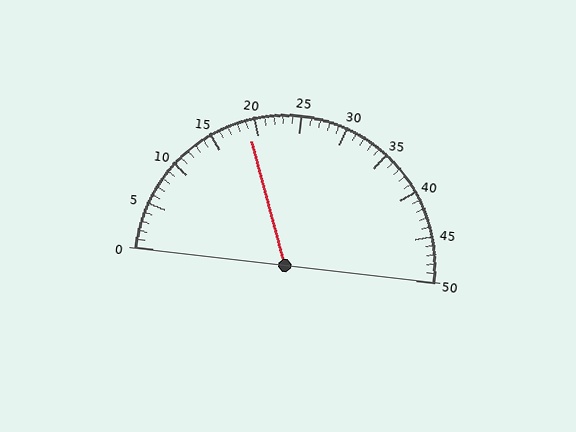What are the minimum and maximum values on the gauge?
The gauge ranges from 0 to 50.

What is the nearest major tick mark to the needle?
The nearest major tick mark is 20.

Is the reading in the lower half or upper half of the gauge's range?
The reading is in the lower half of the range (0 to 50).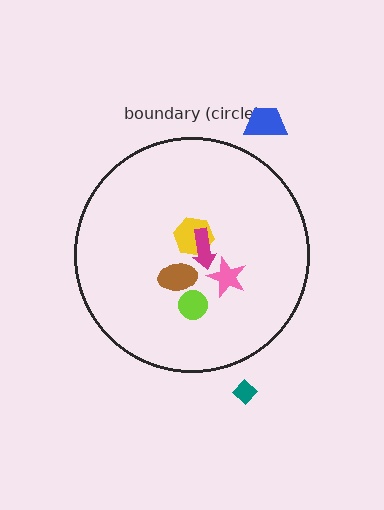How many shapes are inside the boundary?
5 inside, 2 outside.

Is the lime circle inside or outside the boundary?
Inside.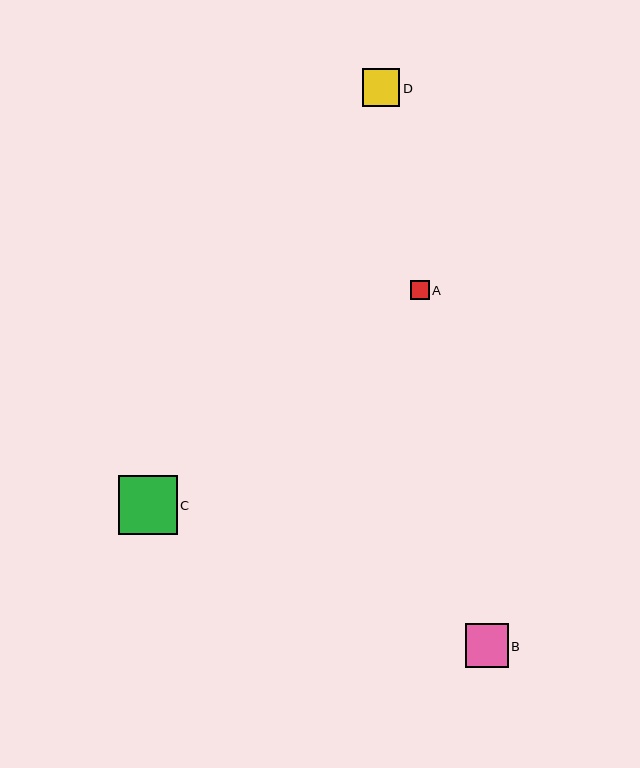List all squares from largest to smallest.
From largest to smallest: C, B, D, A.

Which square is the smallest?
Square A is the smallest with a size of approximately 19 pixels.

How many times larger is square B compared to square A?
Square B is approximately 2.3 times the size of square A.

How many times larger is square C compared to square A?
Square C is approximately 3.1 times the size of square A.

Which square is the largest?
Square C is the largest with a size of approximately 58 pixels.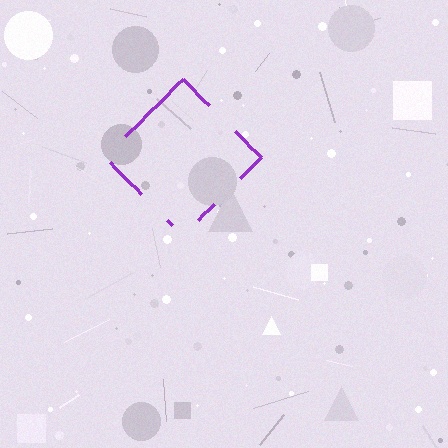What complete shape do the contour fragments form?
The contour fragments form a diamond.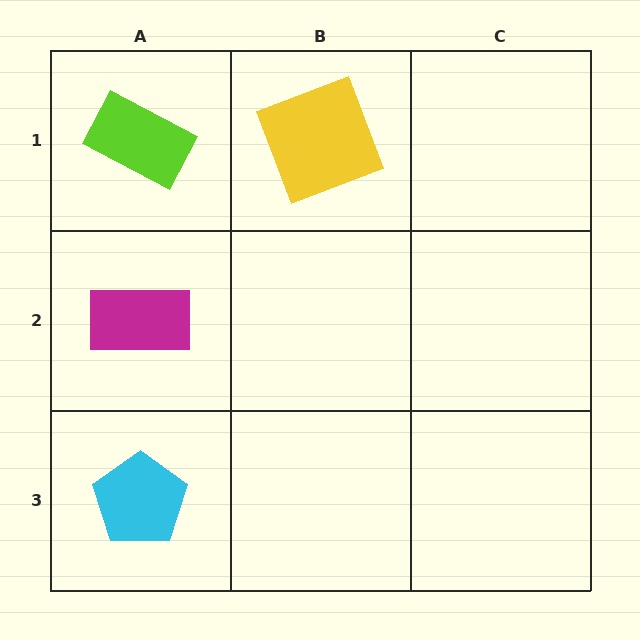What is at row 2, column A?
A magenta rectangle.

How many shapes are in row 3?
1 shape.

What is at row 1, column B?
A yellow square.